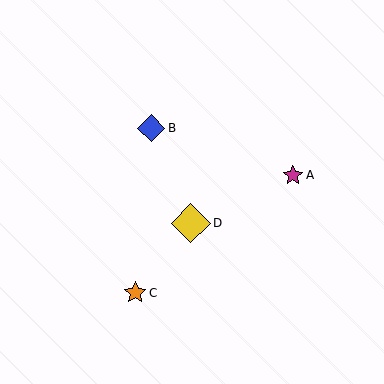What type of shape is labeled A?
Shape A is a magenta star.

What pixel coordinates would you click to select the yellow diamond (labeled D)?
Click at (191, 223) to select the yellow diamond D.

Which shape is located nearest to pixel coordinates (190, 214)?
The yellow diamond (labeled D) at (191, 223) is nearest to that location.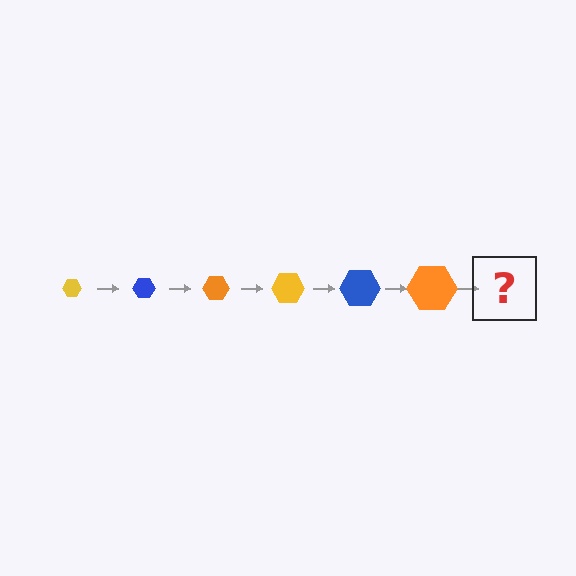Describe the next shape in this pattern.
It should be a yellow hexagon, larger than the previous one.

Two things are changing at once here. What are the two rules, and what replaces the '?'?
The two rules are that the hexagon grows larger each step and the color cycles through yellow, blue, and orange. The '?' should be a yellow hexagon, larger than the previous one.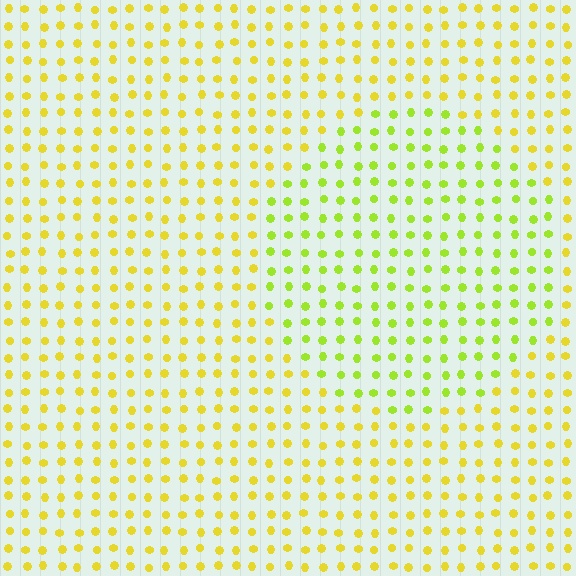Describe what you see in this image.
The image is filled with small yellow elements in a uniform arrangement. A circle-shaped region is visible where the elements are tinted to a slightly different hue, forming a subtle color boundary.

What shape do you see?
I see a circle.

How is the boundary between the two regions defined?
The boundary is defined purely by a slight shift in hue (about 30 degrees). Spacing, size, and orientation are identical on both sides.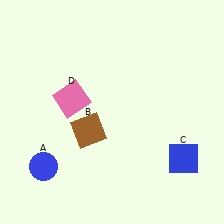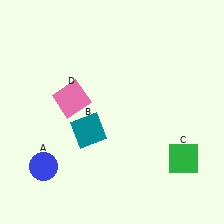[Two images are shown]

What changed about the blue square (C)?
In Image 1, C is blue. In Image 2, it changed to green.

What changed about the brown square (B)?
In Image 1, B is brown. In Image 2, it changed to teal.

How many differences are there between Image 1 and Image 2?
There are 2 differences between the two images.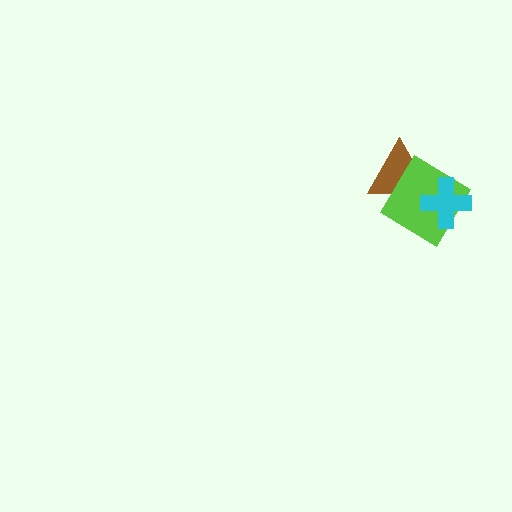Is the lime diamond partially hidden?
Yes, it is partially covered by another shape.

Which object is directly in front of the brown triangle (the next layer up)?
The lime diamond is directly in front of the brown triangle.